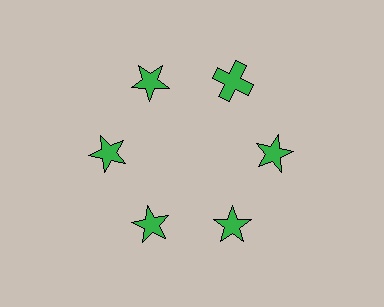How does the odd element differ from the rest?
It has a different shape: cross instead of star.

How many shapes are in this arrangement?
There are 6 shapes arranged in a ring pattern.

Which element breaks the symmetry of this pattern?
The green cross at roughly the 1 o'clock position breaks the symmetry. All other shapes are green stars.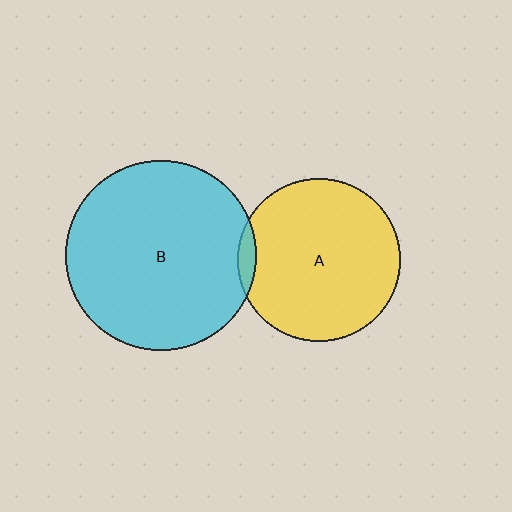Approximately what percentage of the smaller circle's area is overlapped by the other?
Approximately 5%.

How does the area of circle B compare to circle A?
Approximately 1.4 times.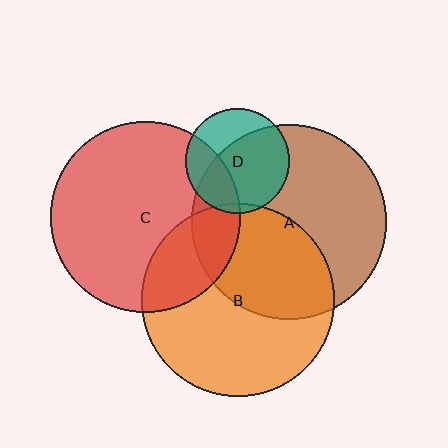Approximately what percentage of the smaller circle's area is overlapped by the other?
Approximately 65%.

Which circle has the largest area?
Circle A (brown).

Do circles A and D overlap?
Yes.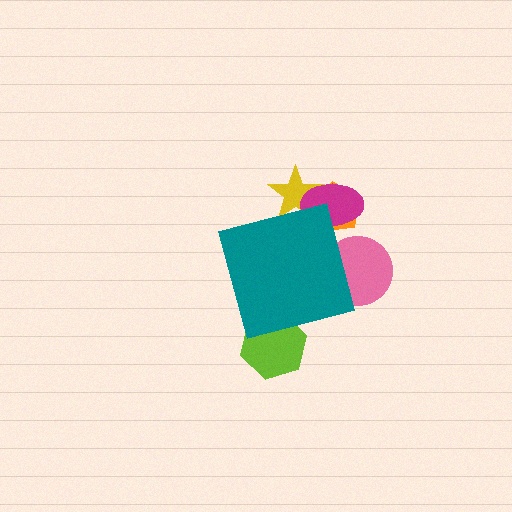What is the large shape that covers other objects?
A teal square.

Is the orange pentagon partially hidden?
Yes, the orange pentagon is partially hidden behind the teal square.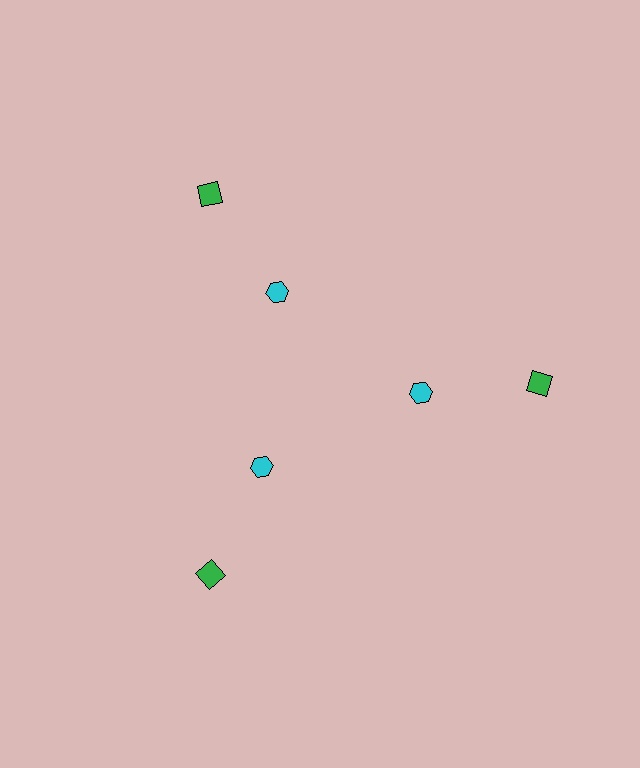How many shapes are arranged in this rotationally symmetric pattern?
There are 6 shapes, arranged in 3 groups of 2.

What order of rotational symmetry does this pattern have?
This pattern has 3-fold rotational symmetry.